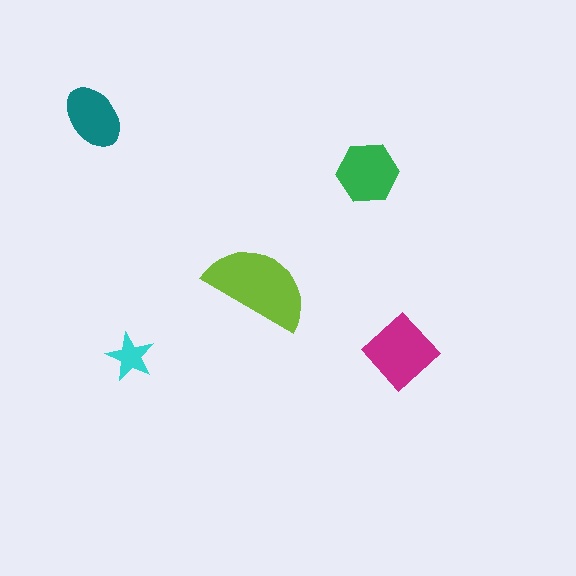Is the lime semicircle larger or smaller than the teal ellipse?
Larger.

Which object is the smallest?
The cyan star.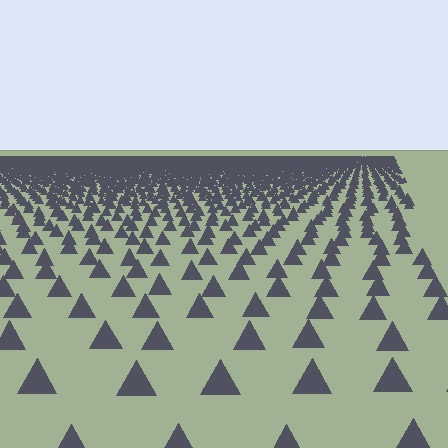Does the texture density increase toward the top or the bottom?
Density increases toward the top.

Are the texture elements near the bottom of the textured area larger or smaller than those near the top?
Larger. Near the bottom, elements are closer to the viewer and appear at a bigger on-screen size.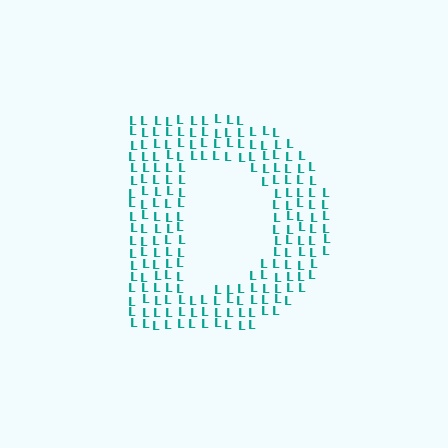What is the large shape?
The large shape is the letter D.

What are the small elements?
The small elements are letter L's.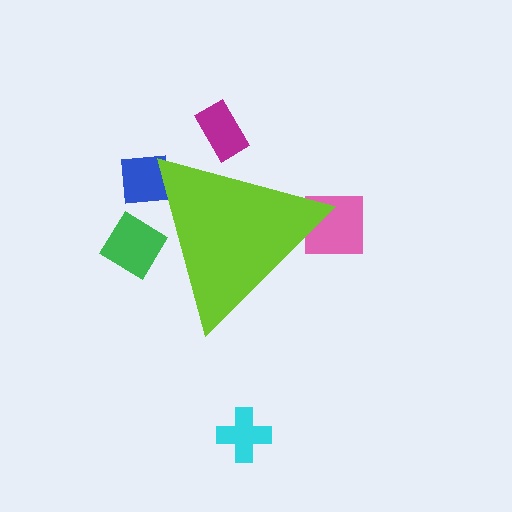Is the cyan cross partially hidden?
No, the cyan cross is fully visible.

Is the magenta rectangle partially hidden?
Yes, the magenta rectangle is partially hidden behind the lime triangle.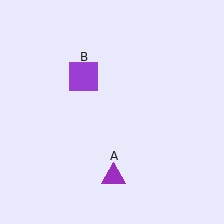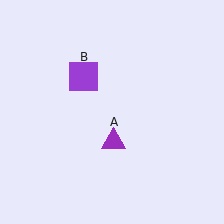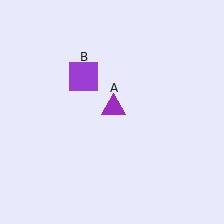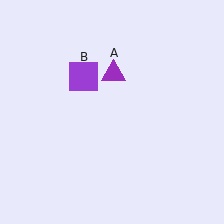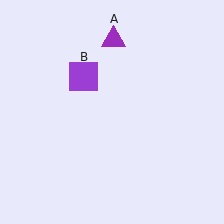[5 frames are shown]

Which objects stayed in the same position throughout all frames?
Purple square (object B) remained stationary.